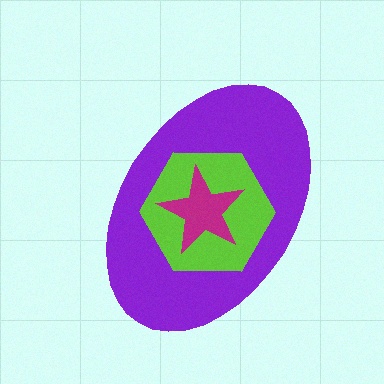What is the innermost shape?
The magenta star.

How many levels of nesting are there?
3.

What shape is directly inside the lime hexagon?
The magenta star.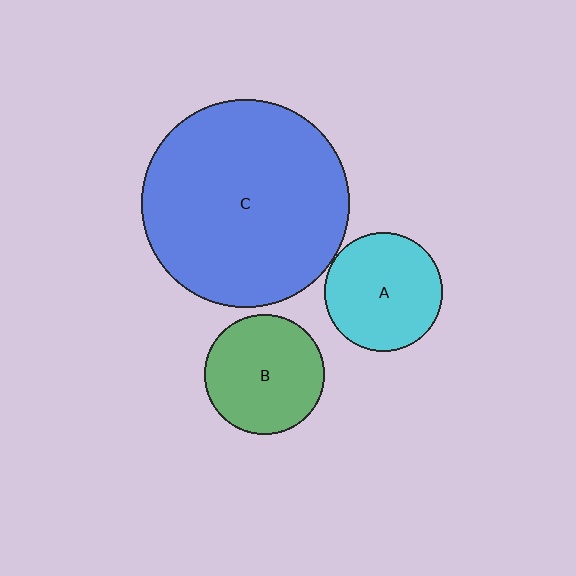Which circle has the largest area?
Circle C (blue).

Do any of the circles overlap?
No, none of the circles overlap.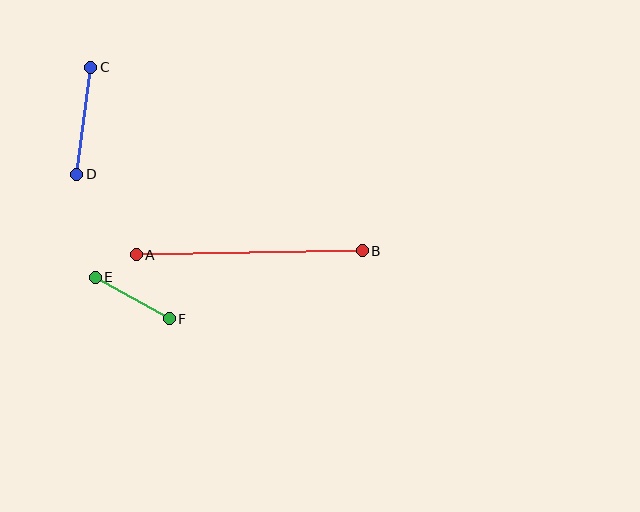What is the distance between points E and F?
The distance is approximately 85 pixels.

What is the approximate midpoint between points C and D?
The midpoint is at approximately (84, 121) pixels.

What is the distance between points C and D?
The distance is approximately 108 pixels.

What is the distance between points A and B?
The distance is approximately 226 pixels.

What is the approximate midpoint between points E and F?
The midpoint is at approximately (132, 298) pixels.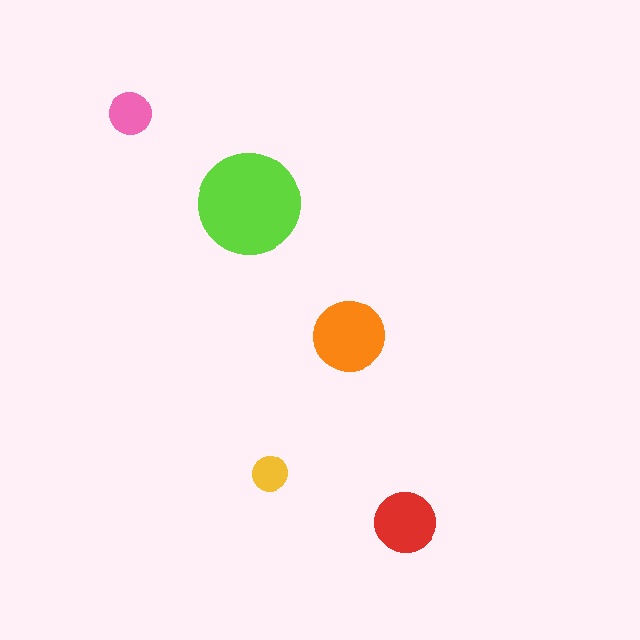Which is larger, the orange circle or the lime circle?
The lime one.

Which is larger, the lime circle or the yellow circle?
The lime one.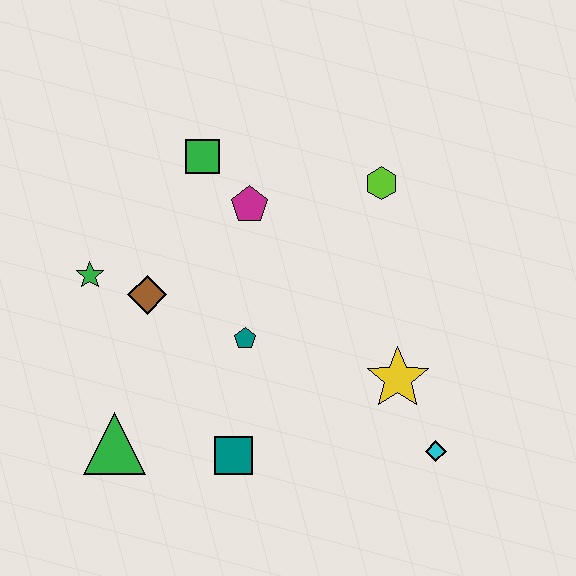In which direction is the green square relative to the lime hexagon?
The green square is to the left of the lime hexagon.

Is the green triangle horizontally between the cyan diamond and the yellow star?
No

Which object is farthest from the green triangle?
The lime hexagon is farthest from the green triangle.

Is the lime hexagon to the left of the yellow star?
Yes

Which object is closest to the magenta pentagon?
The green square is closest to the magenta pentagon.